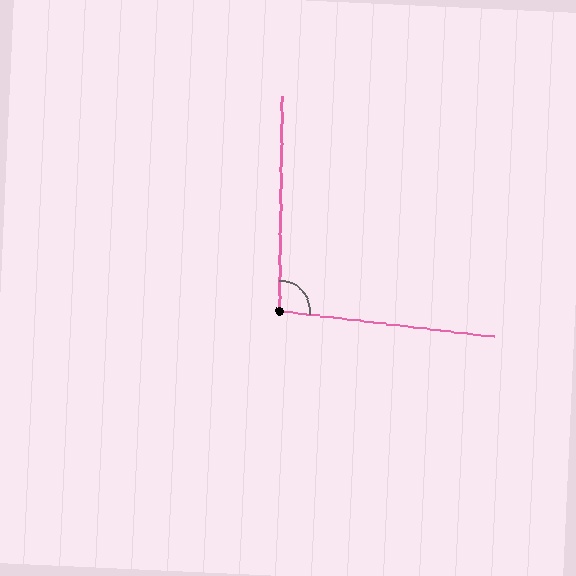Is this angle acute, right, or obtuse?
It is obtuse.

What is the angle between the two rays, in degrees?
Approximately 96 degrees.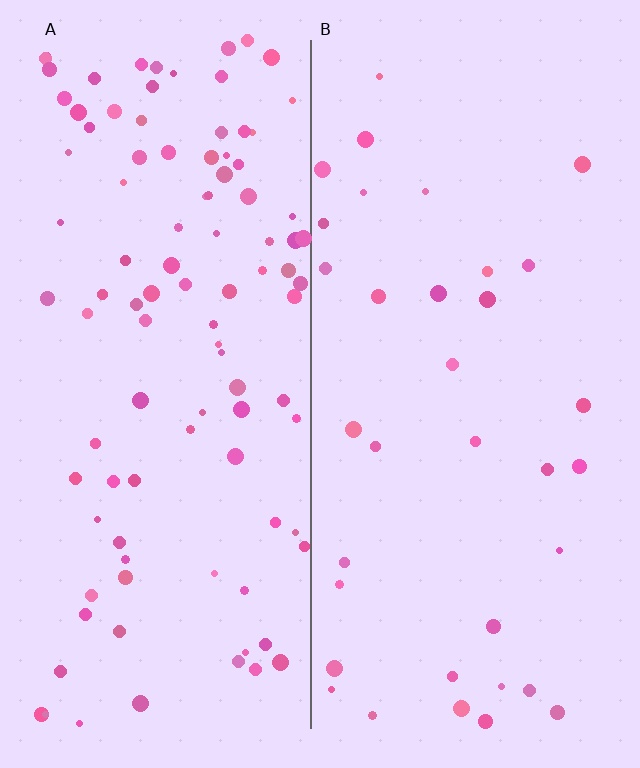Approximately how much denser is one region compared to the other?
Approximately 3.0× — region A over region B.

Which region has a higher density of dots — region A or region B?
A (the left).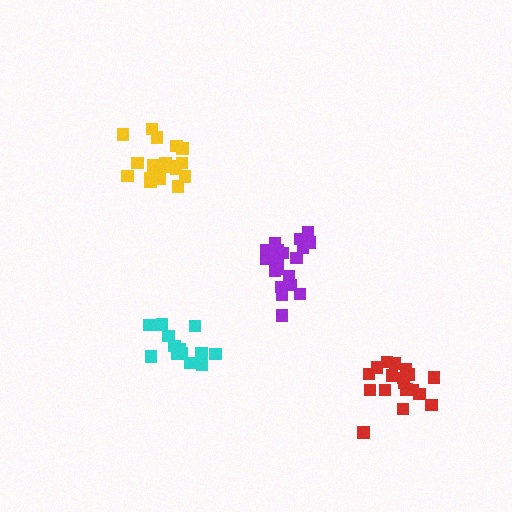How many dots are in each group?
Group 1: 18 dots, Group 2: 19 dots, Group 3: 19 dots, Group 4: 14 dots (70 total).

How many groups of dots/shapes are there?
There are 4 groups.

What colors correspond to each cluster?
The clusters are colored: red, yellow, purple, cyan.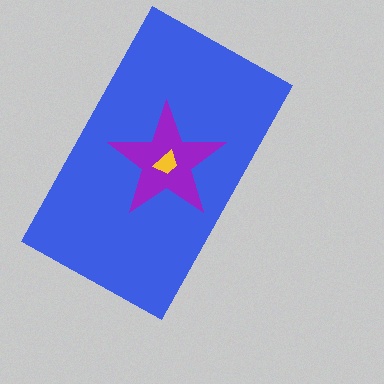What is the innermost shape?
The yellow trapezoid.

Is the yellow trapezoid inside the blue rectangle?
Yes.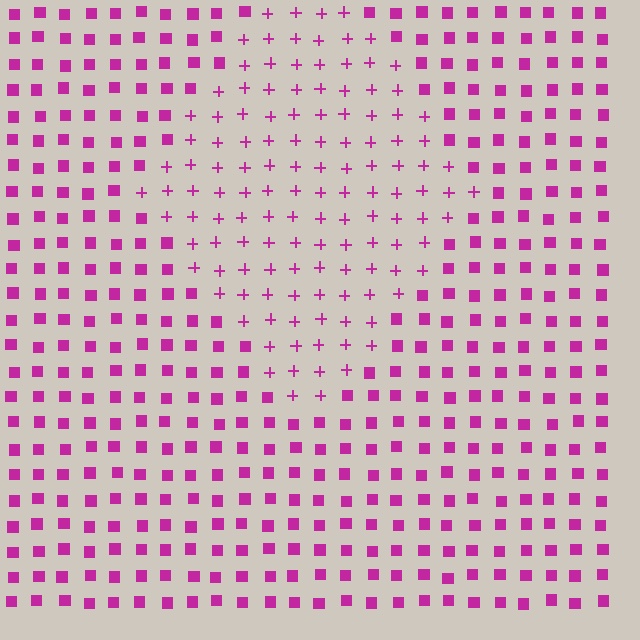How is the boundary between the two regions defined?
The boundary is defined by a change in element shape: plus signs inside vs. squares outside. All elements share the same color and spacing.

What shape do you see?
I see a diamond.